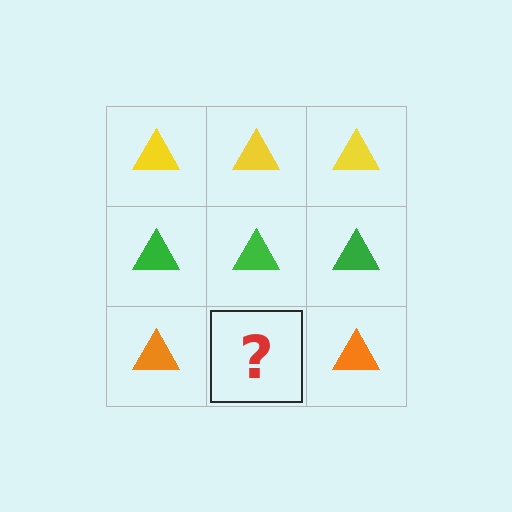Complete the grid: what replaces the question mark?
The question mark should be replaced with an orange triangle.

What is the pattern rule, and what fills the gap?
The rule is that each row has a consistent color. The gap should be filled with an orange triangle.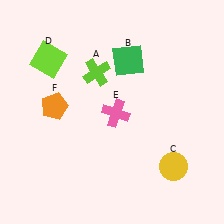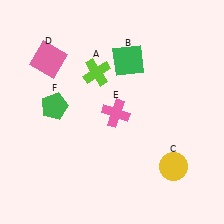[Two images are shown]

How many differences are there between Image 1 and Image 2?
There are 2 differences between the two images.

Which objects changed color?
D changed from lime to pink. F changed from orange to green.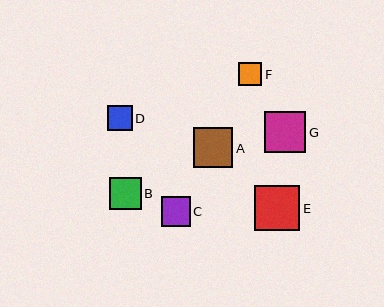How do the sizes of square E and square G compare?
Square E and square G are approximately the same size.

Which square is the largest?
Square E is the largest with a size of approximately 45 pixels.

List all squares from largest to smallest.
From largest to smallest: E, G, A, B, C, D, F.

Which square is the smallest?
Square F is the smallest with a size of approximately 23 pixels.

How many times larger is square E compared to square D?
Square E is approximately 1.8 times the size of square D.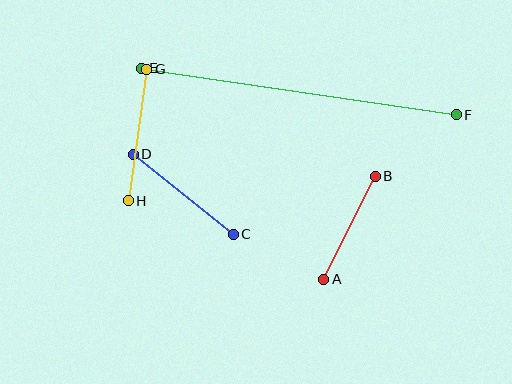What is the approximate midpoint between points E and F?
The midpoint is at approximately (299, 91) pixels.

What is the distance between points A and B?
The distance is approximately 115 pixels.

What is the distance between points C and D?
The distance is approximately 128 pixels.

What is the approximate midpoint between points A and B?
The midpoint is at approximately (350, 228) pixels.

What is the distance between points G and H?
The distance is approximately 133 pixels.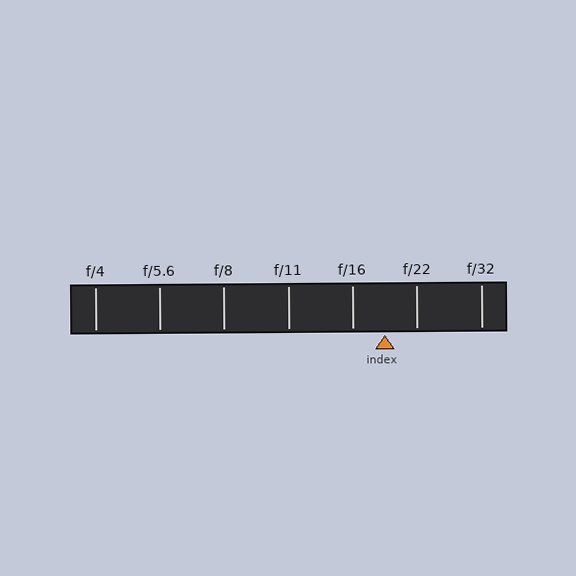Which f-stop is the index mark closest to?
The index mark is closest to f/16.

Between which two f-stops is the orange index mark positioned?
The index mark is between f/16 and f/22.